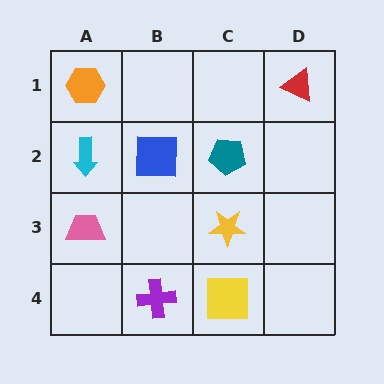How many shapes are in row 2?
3 shapes.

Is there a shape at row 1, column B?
No, that cell is empty.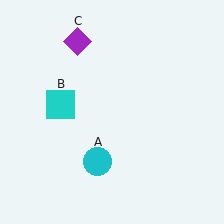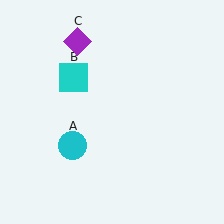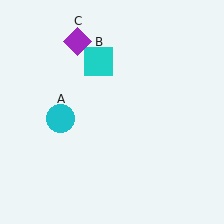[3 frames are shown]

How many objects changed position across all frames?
2 objects changed position: cyan circle (object A), cyan square (object B).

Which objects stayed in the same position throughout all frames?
Purple diamond (object C) remained stationary.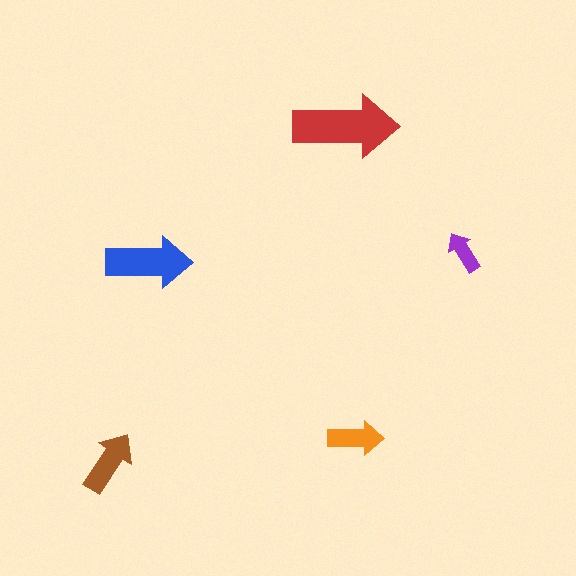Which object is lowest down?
The brown arrow is bottommost.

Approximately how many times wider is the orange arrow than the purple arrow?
About 1.5 times wider.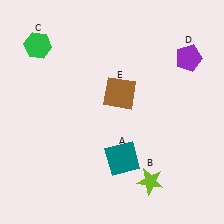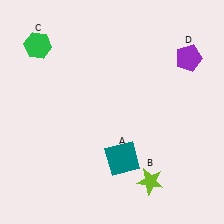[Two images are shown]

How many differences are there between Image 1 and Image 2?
There is 1 difference between the two images.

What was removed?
The brown square (E) was removed in Image 2.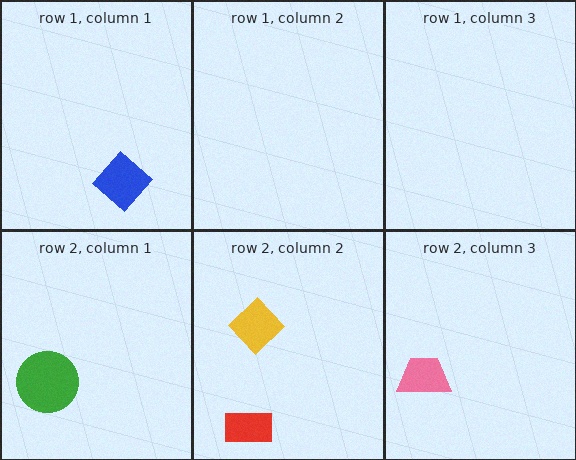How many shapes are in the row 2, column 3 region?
1.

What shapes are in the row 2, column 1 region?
The green circle.